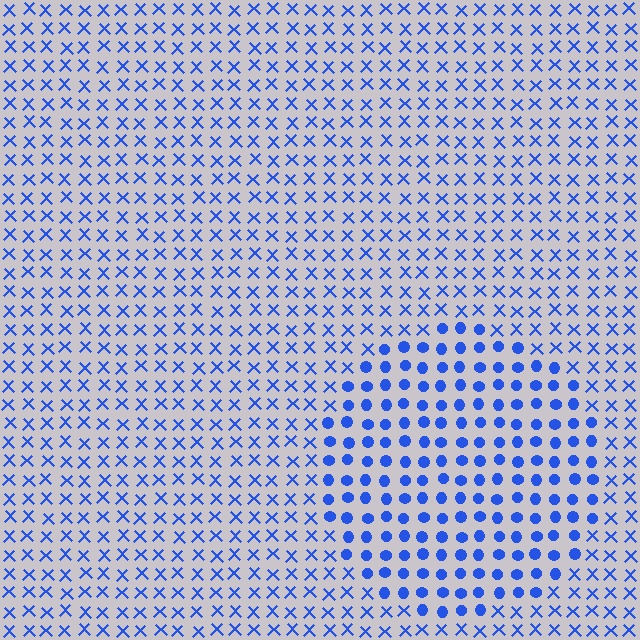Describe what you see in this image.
The image is filled with small blue elements arranged in a uniform grid. A circle-shaped region contains circles, while the surrounding area contains X marks. The boundary is defined purely by the change in element shape.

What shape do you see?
I see a circle.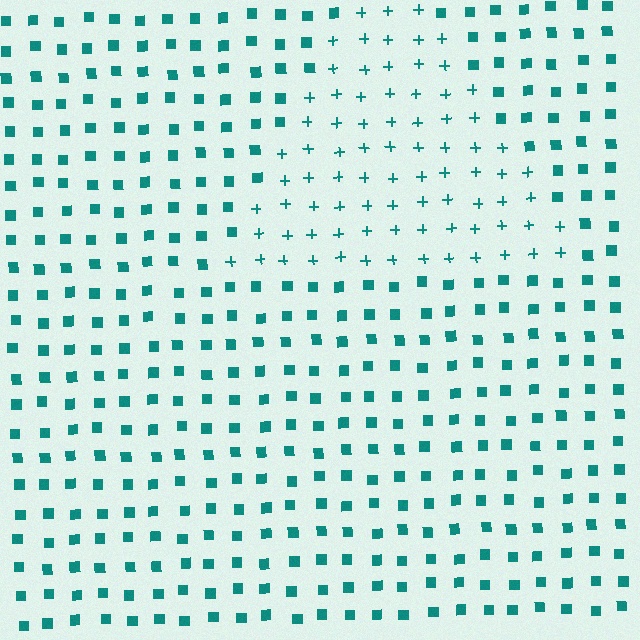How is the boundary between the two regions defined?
The boundary is defined by a change in element shape: plus signs inside vs. squares outside. All elements share the same color and spacing.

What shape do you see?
I see a triangle.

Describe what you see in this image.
The image is filled with small teal elements arranged in a uniform grid. A triangle-shaped region contains plus signs, while the surrounding area contains squares. The boundary is defined purely by the change in element shape.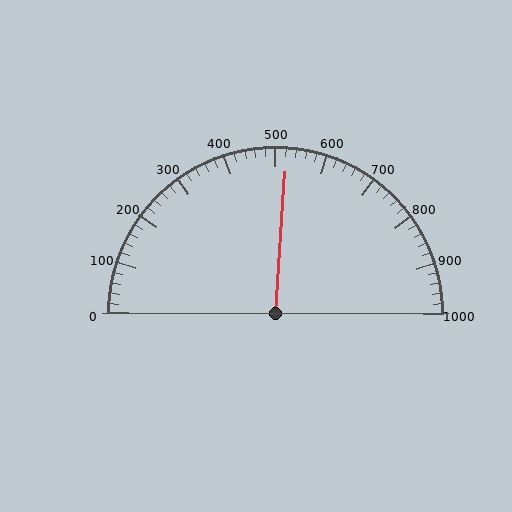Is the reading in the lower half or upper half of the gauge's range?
The reading is in the upper half of the range (0 to 1000).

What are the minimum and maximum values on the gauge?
The gauge ranges from 0 to 1000.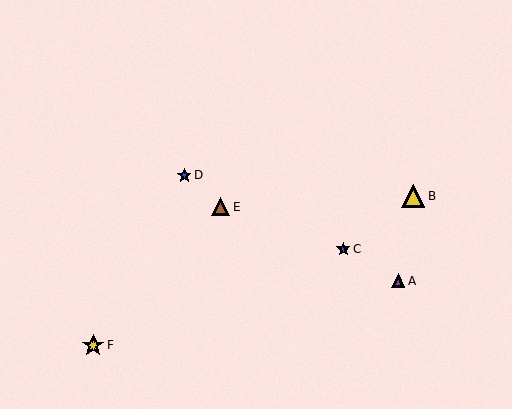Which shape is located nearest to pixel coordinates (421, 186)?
The yellow triangle (labeled B) at (413, 196) is nearest to that location.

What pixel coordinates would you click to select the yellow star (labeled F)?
Click at (93, 345) to select the yellow star F.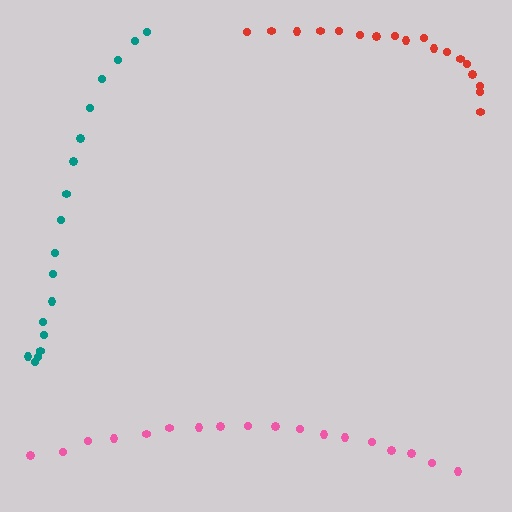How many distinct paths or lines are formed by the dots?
There are 3 distinct paths.